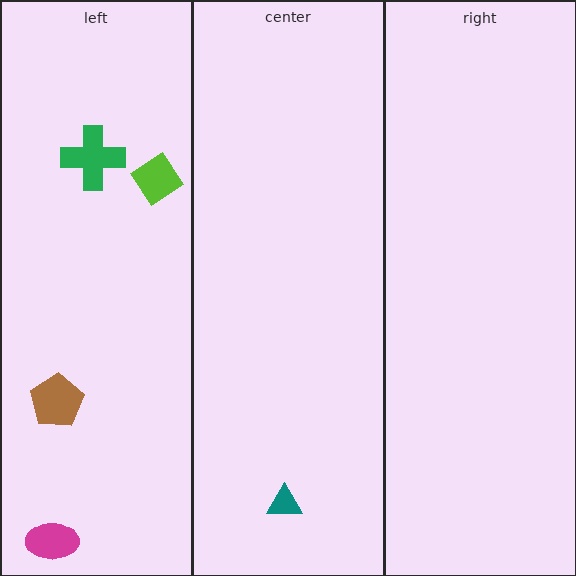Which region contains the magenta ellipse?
The left region.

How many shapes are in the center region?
1.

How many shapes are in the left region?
4.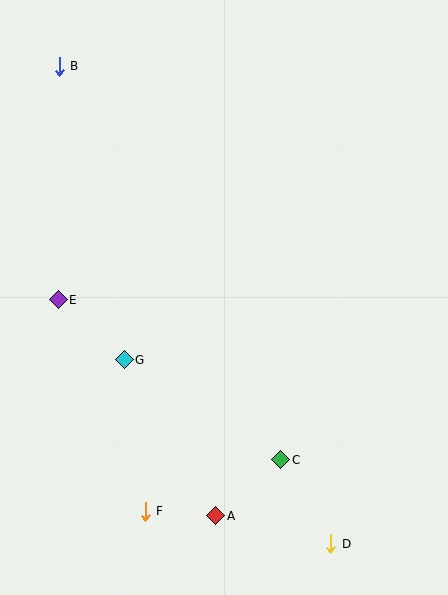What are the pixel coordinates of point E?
Point E is at (58, 300).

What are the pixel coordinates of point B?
Point B is at (59, 66).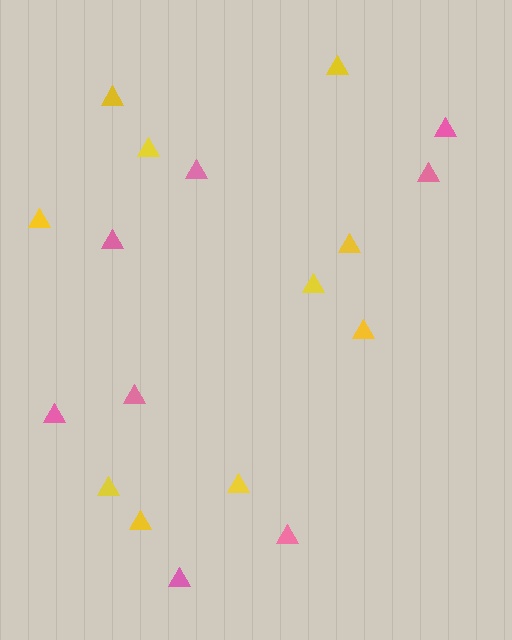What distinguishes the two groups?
There are 2 groups: one group of pink triangles (8) and one group of yellow triangles (10).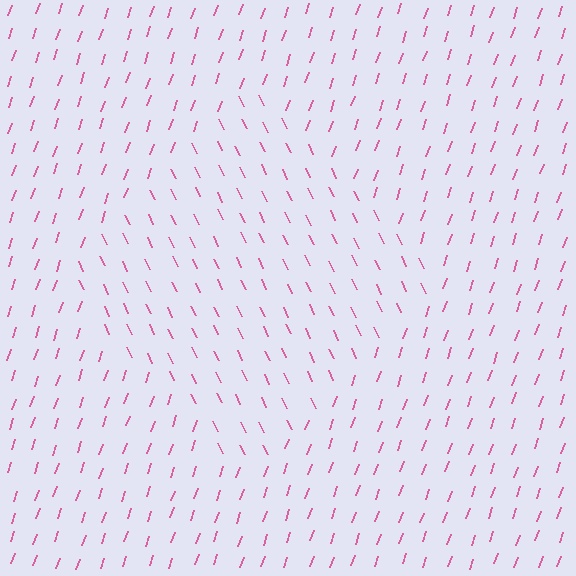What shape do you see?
I see a diamond.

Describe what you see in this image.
The image is filled with small pink line segments. A diamond region in the image has lines oriented differently from the surrounding lines, creating a visible texture boundary.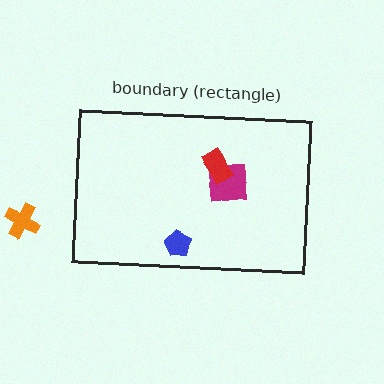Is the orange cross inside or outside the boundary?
Outside.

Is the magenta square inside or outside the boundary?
Inside.